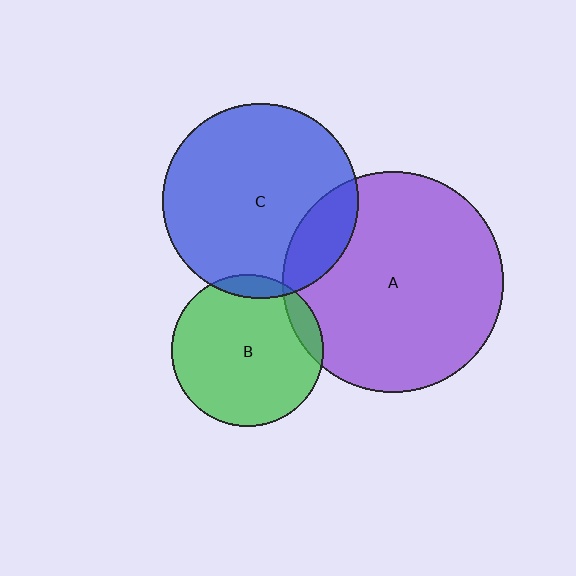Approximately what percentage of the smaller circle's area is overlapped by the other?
Approximately 15%.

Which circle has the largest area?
Circle A (purple).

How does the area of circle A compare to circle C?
Approximately 1.3 times.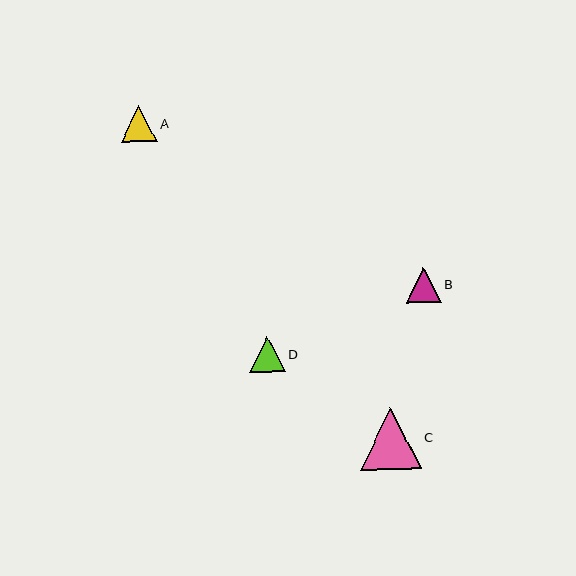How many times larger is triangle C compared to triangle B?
Triangle C is approximately 1.8 times the size of triangle B.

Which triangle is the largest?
Triangle C is the largest with a size of approximately 61 pixels.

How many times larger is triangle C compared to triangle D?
Triangle C is approximately 1.7 times the size of triangle D.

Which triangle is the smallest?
Triangle B is the smallest with a size of approximately 34 pixels.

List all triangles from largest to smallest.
From largest to smallest: C, A, D, B.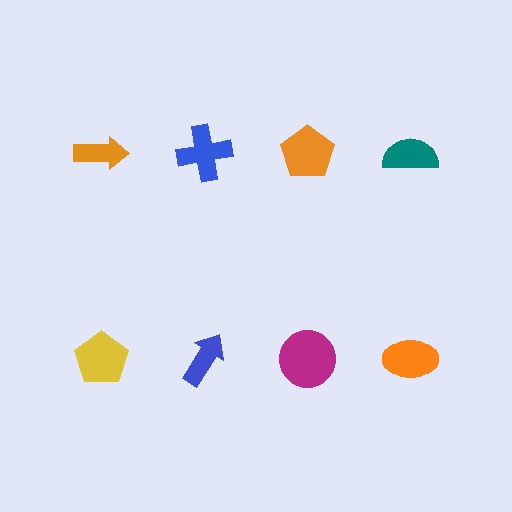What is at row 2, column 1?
A yellow pentagon.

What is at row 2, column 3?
A magenta circle.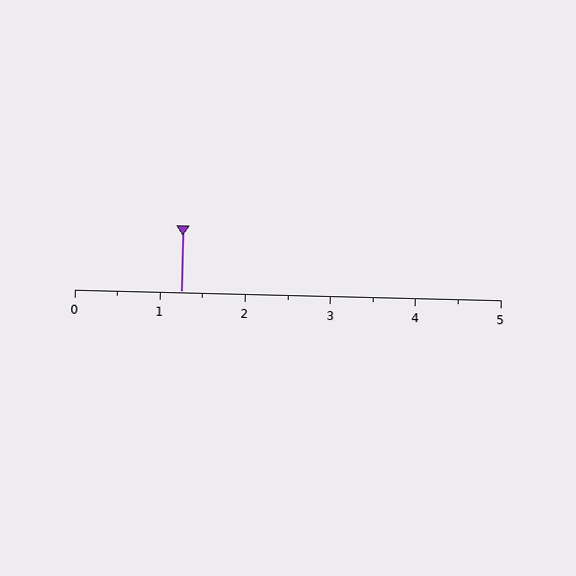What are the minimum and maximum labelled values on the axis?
The axis runs from 0 to 5.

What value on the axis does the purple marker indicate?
The marker indicates approximately 1.2.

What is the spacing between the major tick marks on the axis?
The major ticks are spaced 1 apart.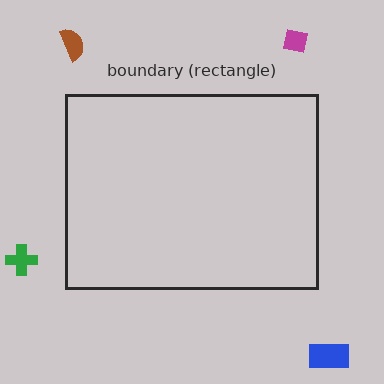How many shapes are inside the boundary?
0 inside, 4 outside.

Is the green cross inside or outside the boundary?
Outside.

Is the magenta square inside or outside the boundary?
Outside.